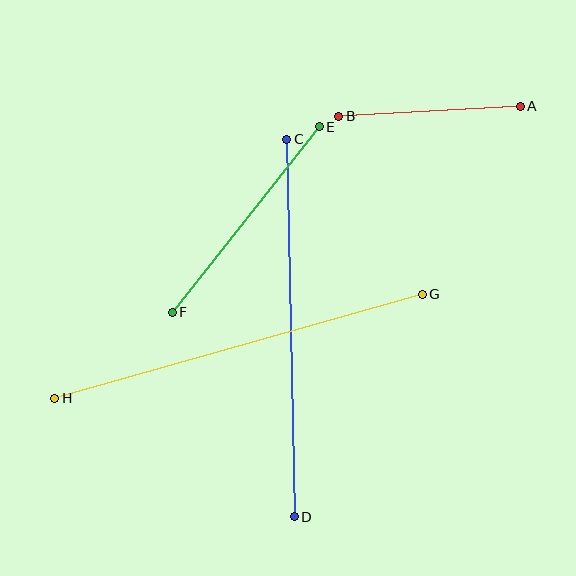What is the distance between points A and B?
The distance is approximately 182 pixels.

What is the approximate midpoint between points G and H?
The midpoint is at approximately (239, 346) pixels.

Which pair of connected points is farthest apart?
Points G and H are farthest apart.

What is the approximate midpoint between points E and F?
The midpoint is at approximately (246, 219) pixels.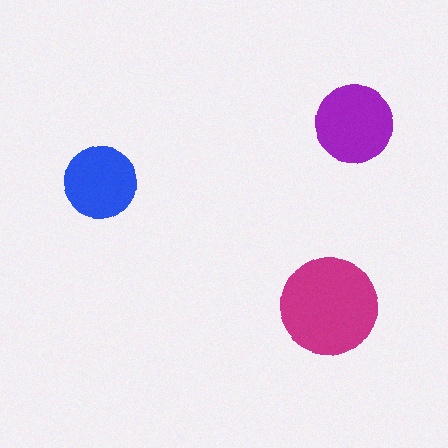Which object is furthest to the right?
The purple circle is rightmost.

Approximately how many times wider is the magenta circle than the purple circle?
About 1.5 times wider.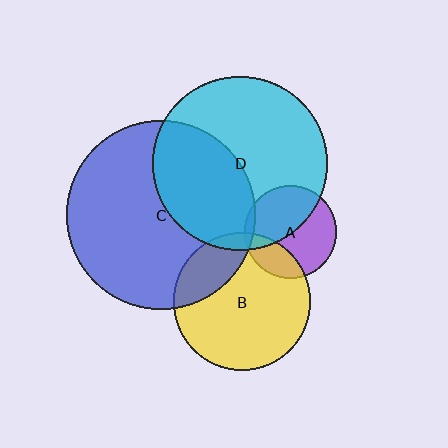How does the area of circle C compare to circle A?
Approximately 4.2 times.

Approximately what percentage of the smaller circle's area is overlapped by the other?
Approximately 5%.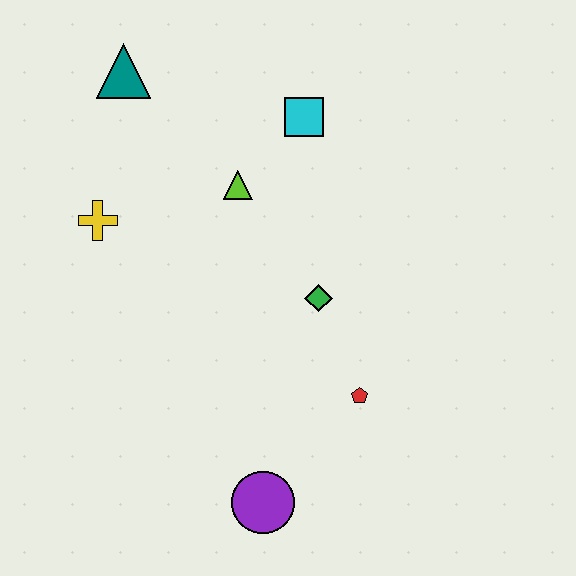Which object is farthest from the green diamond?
The teal triangle is farthest from the green diamond.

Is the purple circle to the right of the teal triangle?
Yes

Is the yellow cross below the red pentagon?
No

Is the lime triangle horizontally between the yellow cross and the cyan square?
Yes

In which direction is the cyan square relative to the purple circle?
The cyan square is above the purple circle.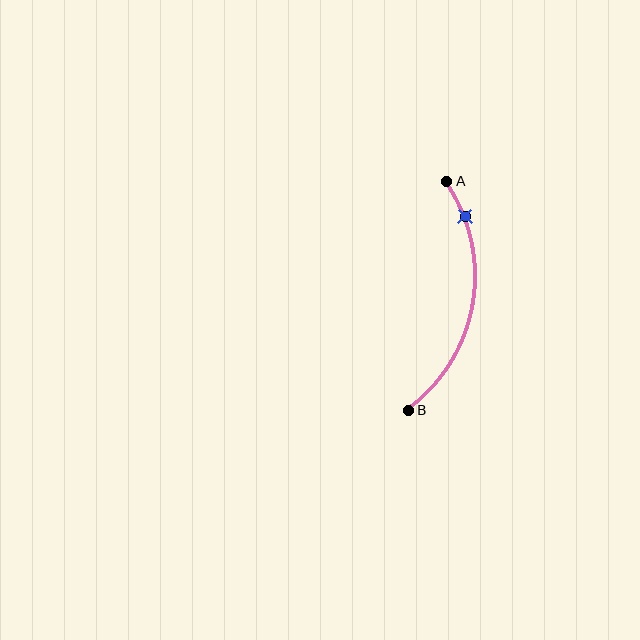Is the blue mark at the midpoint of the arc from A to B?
No. The blue mark lies on the arc but is closer to endpoint A. The arc midpoint would be at the point on the curve equidistant along the arc from both A and B.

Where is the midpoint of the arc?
The arc midpoint is the point on the curve farthest from the straight line joining A and B. It sits to the right of that line.